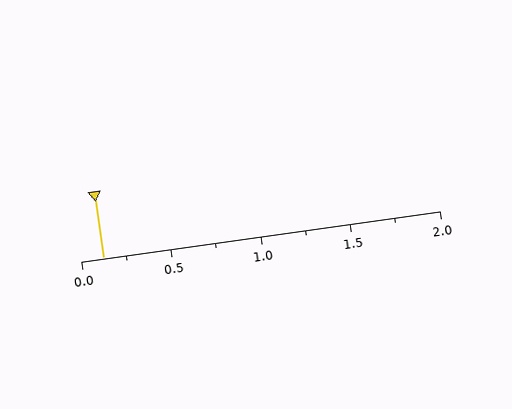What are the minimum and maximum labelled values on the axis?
The axis runs from 0.0 to 2.0.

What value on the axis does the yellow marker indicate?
The marker indicates approximately 0.12.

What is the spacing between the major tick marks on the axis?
The major ticks are spaced 0.5 apart.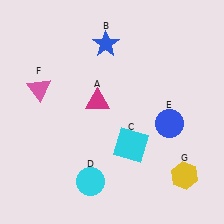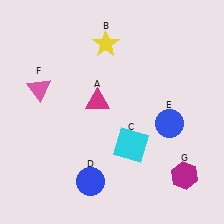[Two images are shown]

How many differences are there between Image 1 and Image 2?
There are 3 differences between the two images.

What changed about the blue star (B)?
In Image 1, B is blue. In Image 2, it changed to yellow.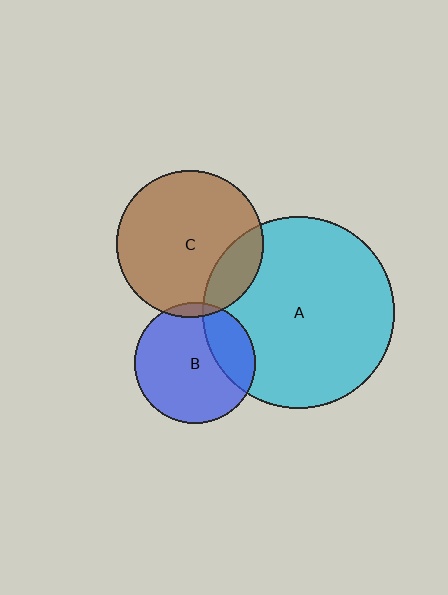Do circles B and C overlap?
Yes.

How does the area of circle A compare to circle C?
Approximately 1.7 times.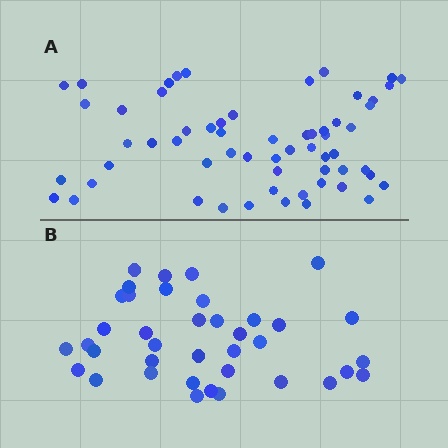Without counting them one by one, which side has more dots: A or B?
Region A (the top region) has more dots.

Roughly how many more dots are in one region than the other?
Region A has approximately 20 more dots than region B.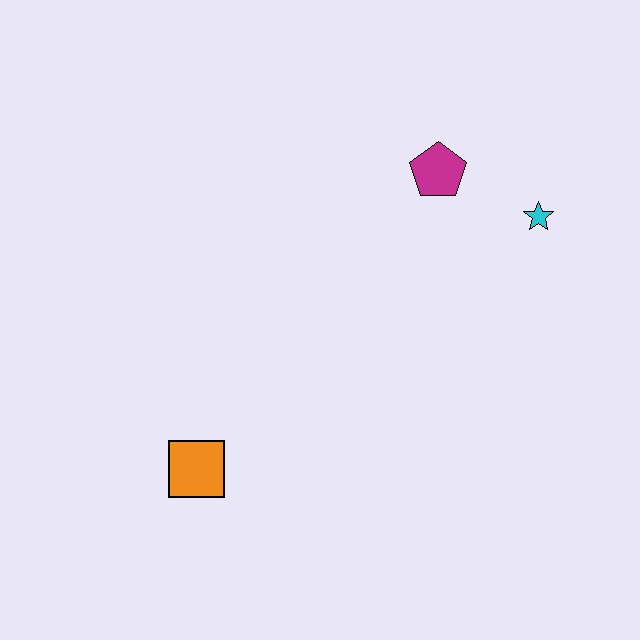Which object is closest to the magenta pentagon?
The cyan star is closest to the magenta pentagon.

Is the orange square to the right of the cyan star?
No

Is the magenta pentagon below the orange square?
No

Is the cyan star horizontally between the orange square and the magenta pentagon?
No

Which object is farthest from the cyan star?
The orange square is farthest from the cyan star.